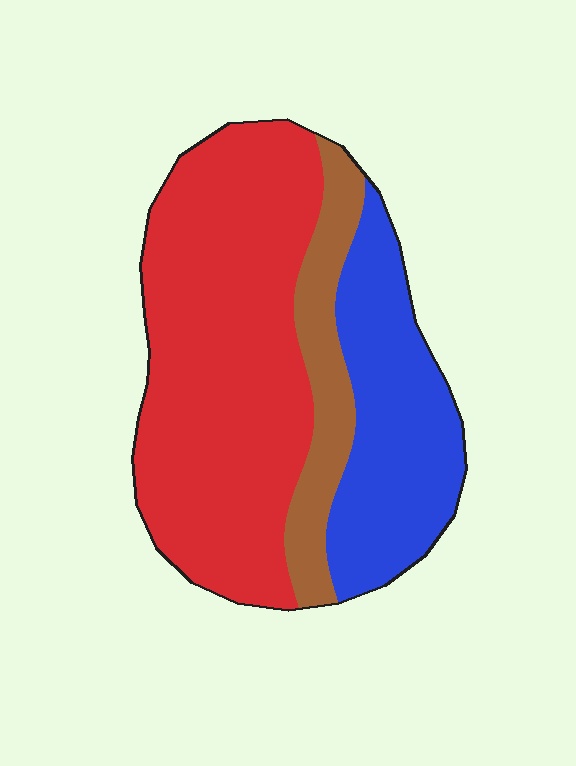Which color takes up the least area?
Brown, at roughly 15%.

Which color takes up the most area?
Red, at roughly 55%.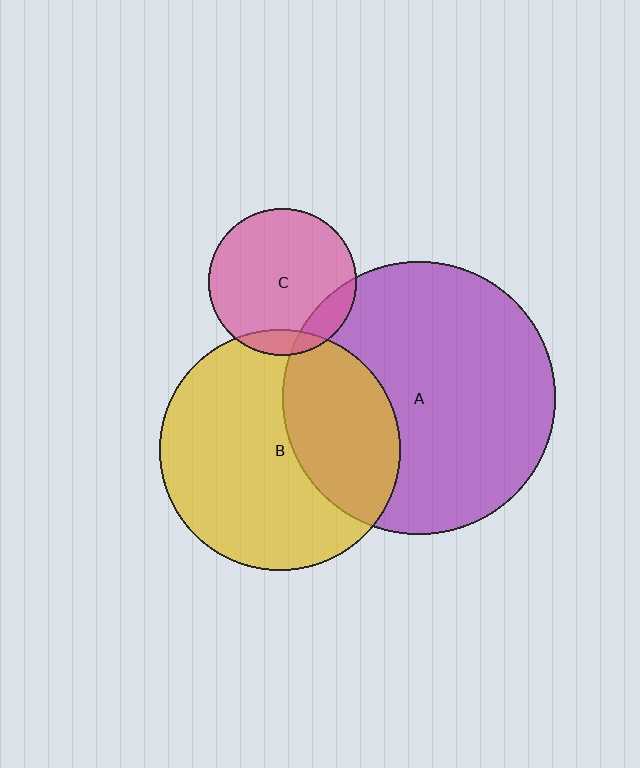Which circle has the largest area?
Circle A (purple).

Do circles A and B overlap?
Yes.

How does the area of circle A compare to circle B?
Approximately 1.3 times.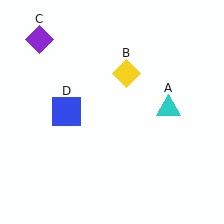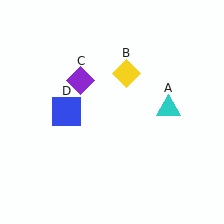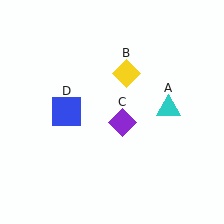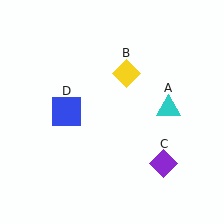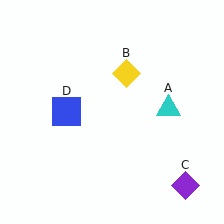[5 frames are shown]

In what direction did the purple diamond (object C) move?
The purple diamond (object C) moved down and to the right.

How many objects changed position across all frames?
1 object changed position: purple diamond (object C).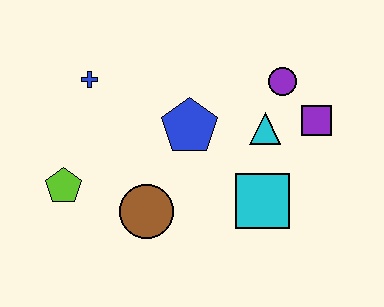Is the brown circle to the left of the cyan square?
Yes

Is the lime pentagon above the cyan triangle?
No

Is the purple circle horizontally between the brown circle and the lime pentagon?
No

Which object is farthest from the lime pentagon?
The purple square is farthest from the lime pentagon.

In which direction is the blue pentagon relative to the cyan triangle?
The blue pentagon is to the left of the cyan triangle.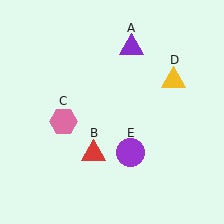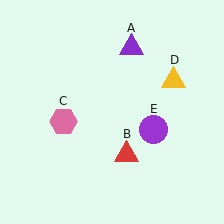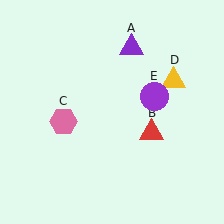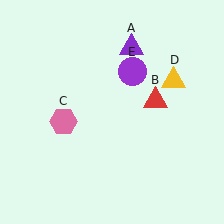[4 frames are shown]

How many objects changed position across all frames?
2 objects changed position: red triangle (object B), purple circle (object E).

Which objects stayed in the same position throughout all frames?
Purple triangle (object A) and pink hexagon (object C) and yellow triangle (object D) remained stationary.